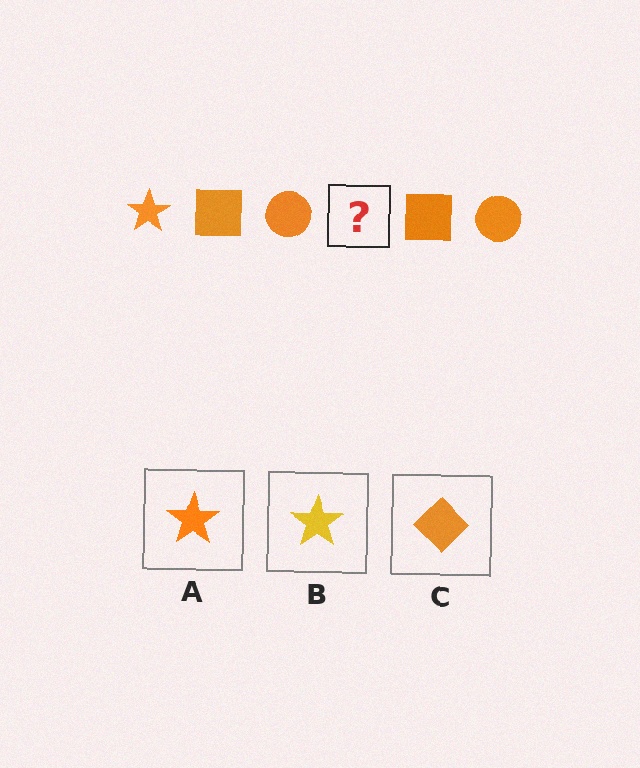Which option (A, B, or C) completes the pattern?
A.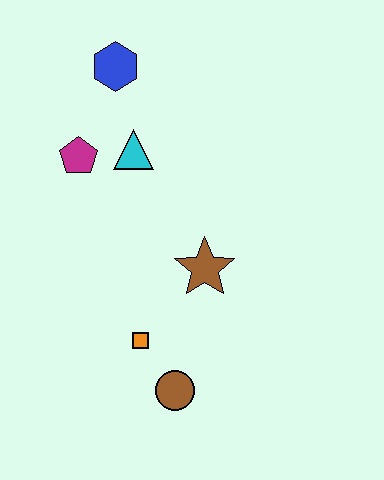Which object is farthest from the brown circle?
The blue hexagon is farthest from the brown circle.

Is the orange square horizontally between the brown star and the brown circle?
No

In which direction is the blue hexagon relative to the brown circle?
The blue hexagon is above the brown circle.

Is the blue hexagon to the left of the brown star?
Yes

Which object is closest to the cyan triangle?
The magenta pentagon is closest to the cyan triangle.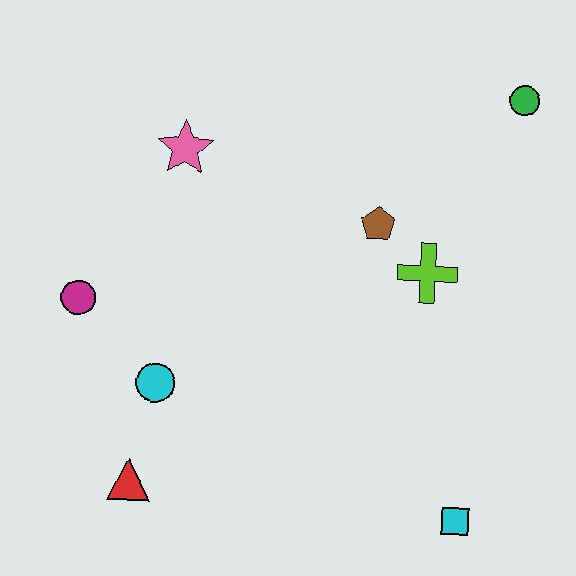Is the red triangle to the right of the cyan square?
No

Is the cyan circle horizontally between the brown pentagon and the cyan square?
No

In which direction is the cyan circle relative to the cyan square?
The cyan circle is to the left of the cyan square.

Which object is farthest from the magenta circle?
The green circle is farthest from the magenta circle.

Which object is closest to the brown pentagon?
The lime cross is closest to the brown pentagon.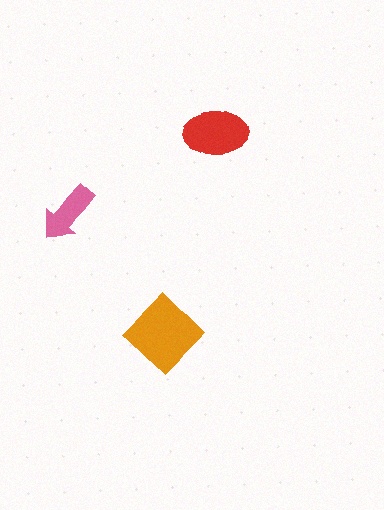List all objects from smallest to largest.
The pink arrow, the red ellipse, the orange diamond.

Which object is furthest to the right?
The red ellipse is rightmost.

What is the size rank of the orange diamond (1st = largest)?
1st.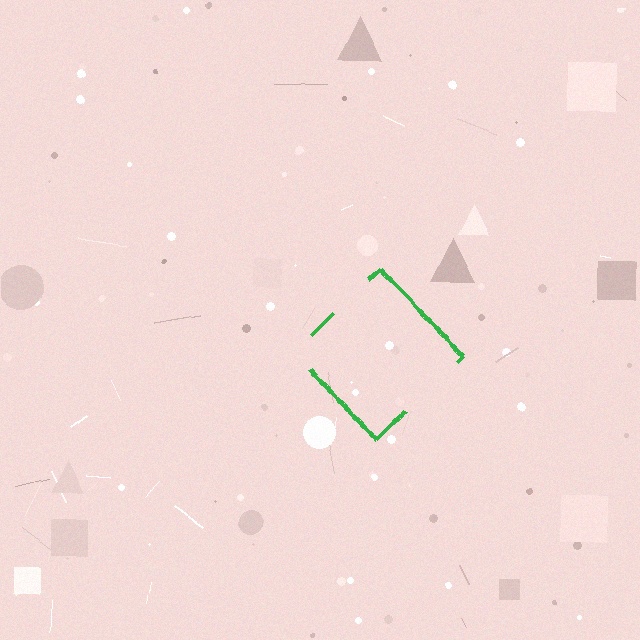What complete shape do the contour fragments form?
The contour fragments form a diamond.